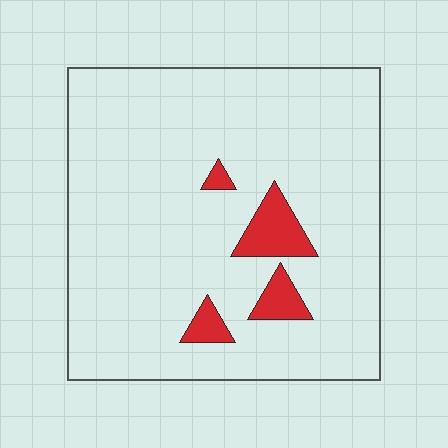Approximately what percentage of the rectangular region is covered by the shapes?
Approximately 10%.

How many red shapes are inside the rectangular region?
4.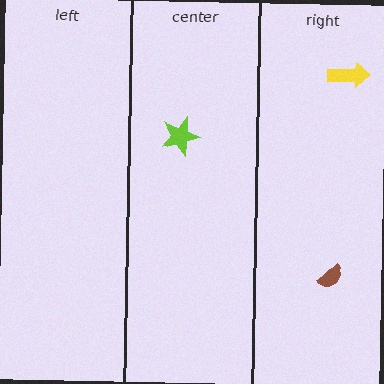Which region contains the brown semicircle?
The right region.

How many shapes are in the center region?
1.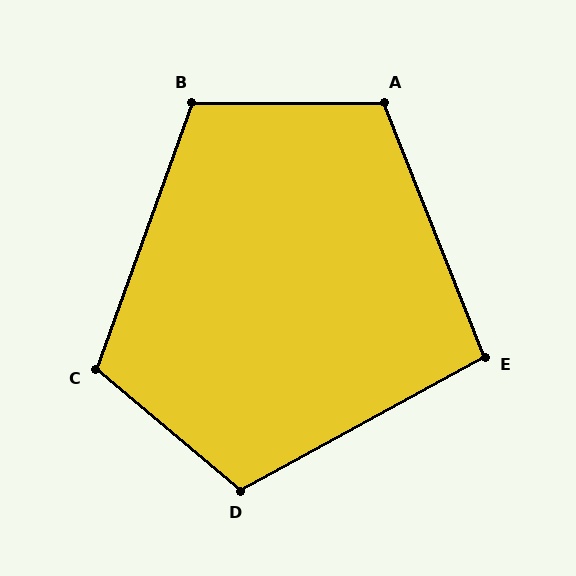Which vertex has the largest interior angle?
A, at approximately 112 degrees.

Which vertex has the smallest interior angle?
E, at approximately 97 degrees.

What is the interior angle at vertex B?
Approximately 110 degrees (obtuse).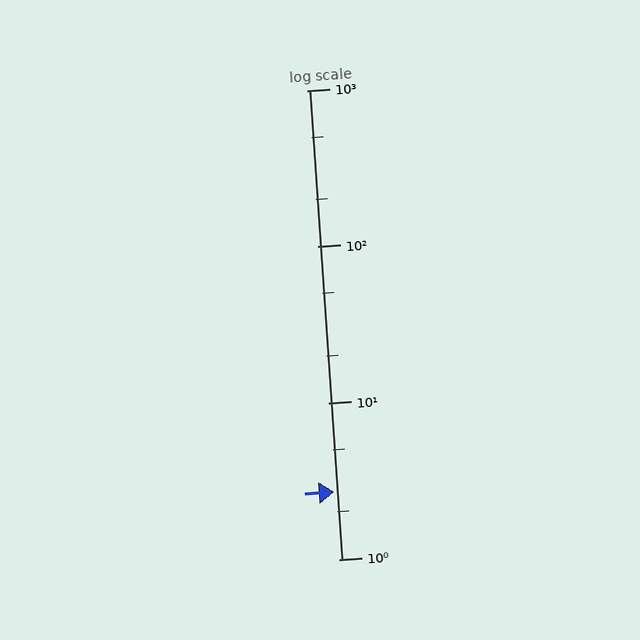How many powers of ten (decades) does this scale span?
The scale spans 3 decades, from 1 to 1000.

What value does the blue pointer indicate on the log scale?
The pointer indicates approximately 2.7.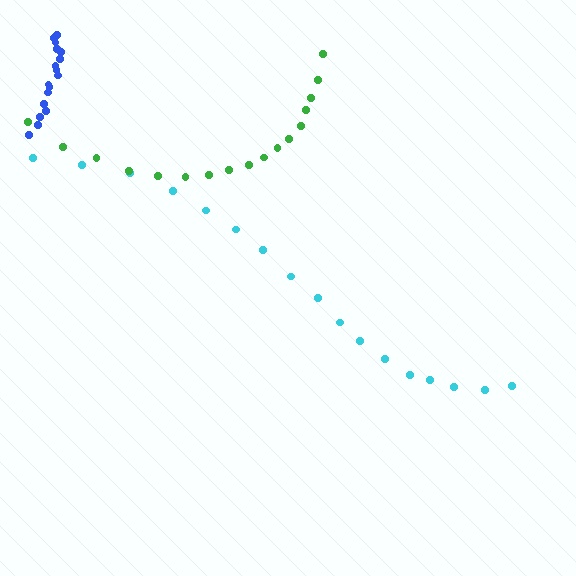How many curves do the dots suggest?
There are 3 distinct paths.